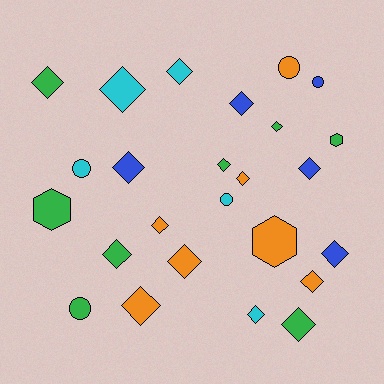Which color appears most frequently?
Green, with 8 objects.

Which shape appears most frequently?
Diamond, with 17 objects.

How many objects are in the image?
There are 25 objects.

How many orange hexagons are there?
There is 1 orange hexagon.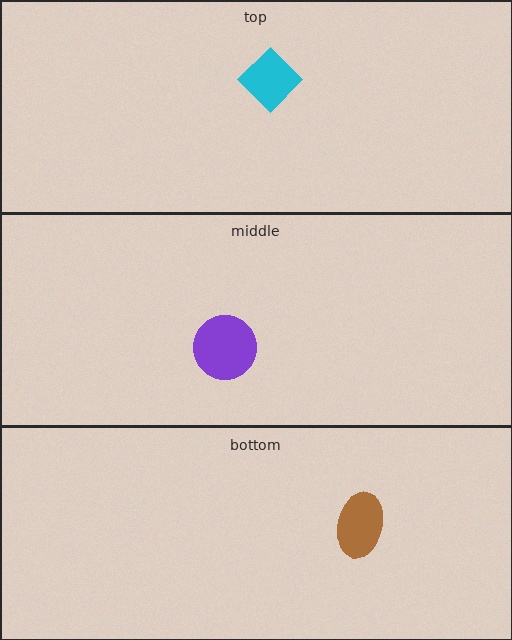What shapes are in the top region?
The cyan diamond.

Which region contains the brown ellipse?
The bottom region.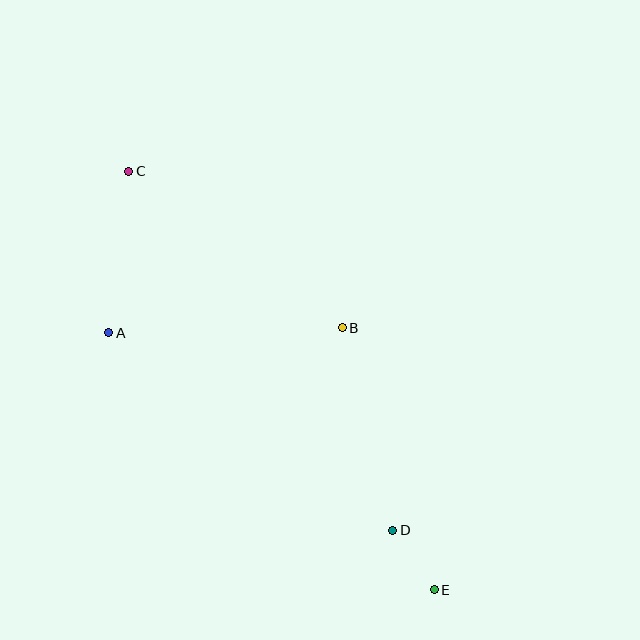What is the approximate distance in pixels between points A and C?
The distance between A and C is approximately 163 pixels.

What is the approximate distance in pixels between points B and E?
The distance between B and E is approximately 278 pixels.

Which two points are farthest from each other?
Points C and E are farthest from each other.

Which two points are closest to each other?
Points D and E are closest to each other.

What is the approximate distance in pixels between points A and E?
The distance between A and E is approximately 415 pixels.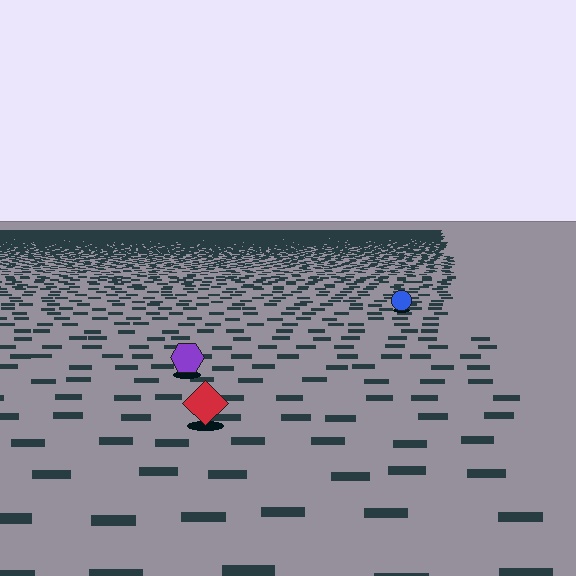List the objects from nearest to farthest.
From nearest to farthest: the red diamond, the purple hexagon, the blue circle.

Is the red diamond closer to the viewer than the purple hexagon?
Yes. The red diamond is closer — you can tell from the texture gradient: the ground texture is coarser near it.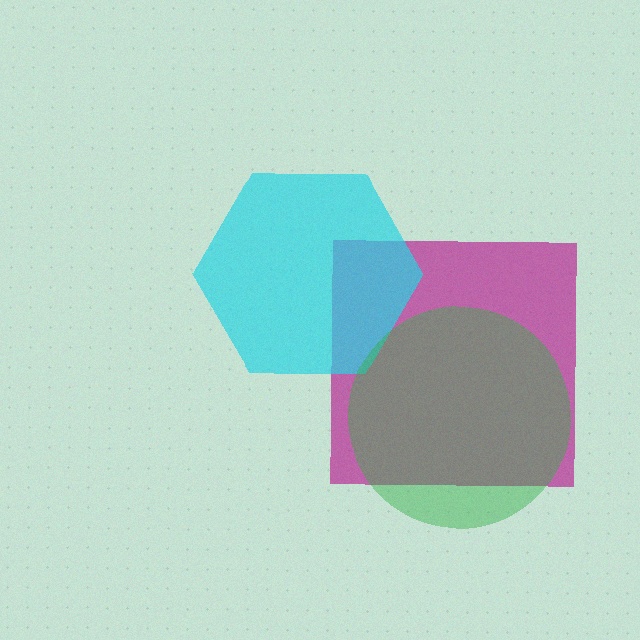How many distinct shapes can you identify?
There are 3 distinct shapes: a magenta square, a cyan hexagon, a green circle.